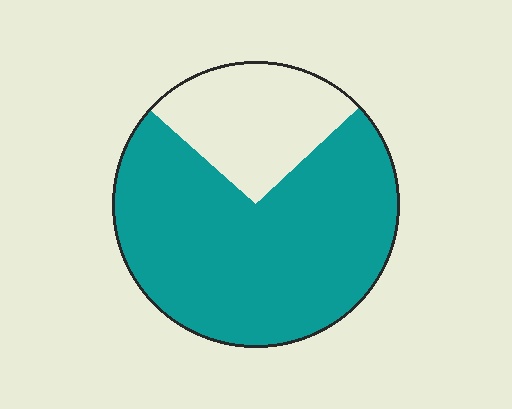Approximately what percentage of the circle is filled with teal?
Approximately 75%.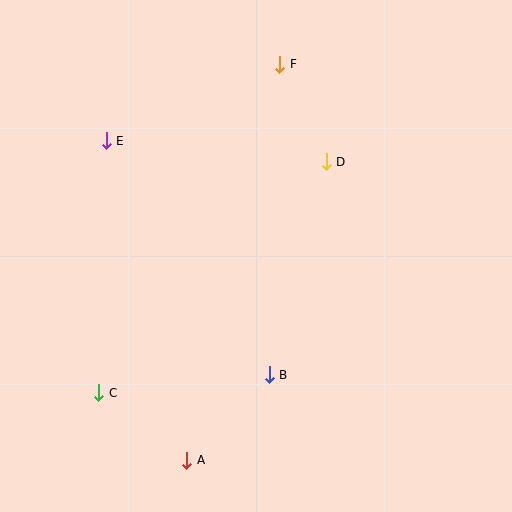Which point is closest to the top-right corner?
Point F is closest to the top-right corner.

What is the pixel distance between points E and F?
The distance between E and F is 190 pixels.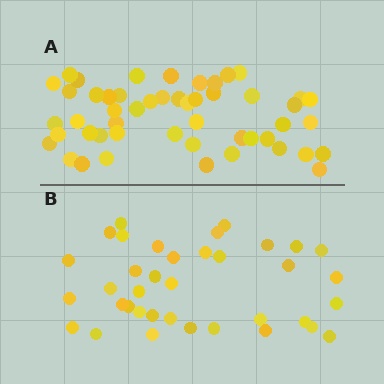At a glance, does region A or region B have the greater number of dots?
Region A (the top region) has more dots.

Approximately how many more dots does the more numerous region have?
Region A has approximately 15 more dots than region B.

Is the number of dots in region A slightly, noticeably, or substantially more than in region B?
Region A has noticeably more, but not dramatically so. The ratio is roughly 1.4 to 1.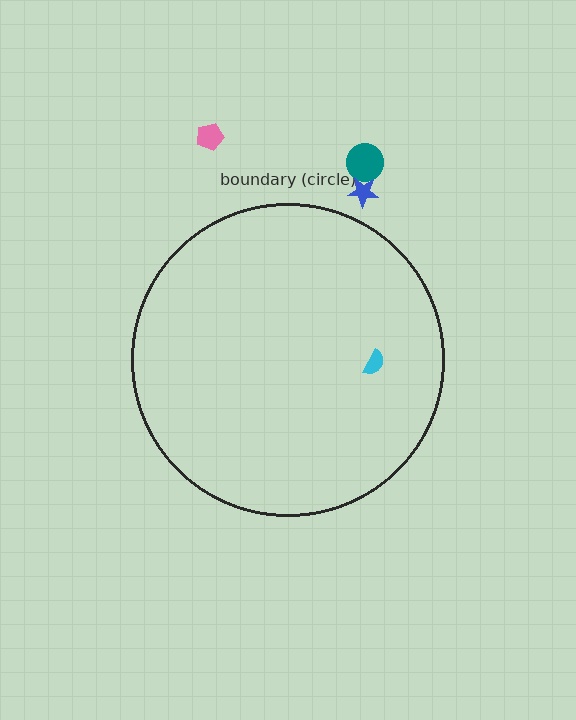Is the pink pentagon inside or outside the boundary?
Outside.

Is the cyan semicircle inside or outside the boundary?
Inside.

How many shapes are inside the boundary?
1 inside, 3 outside.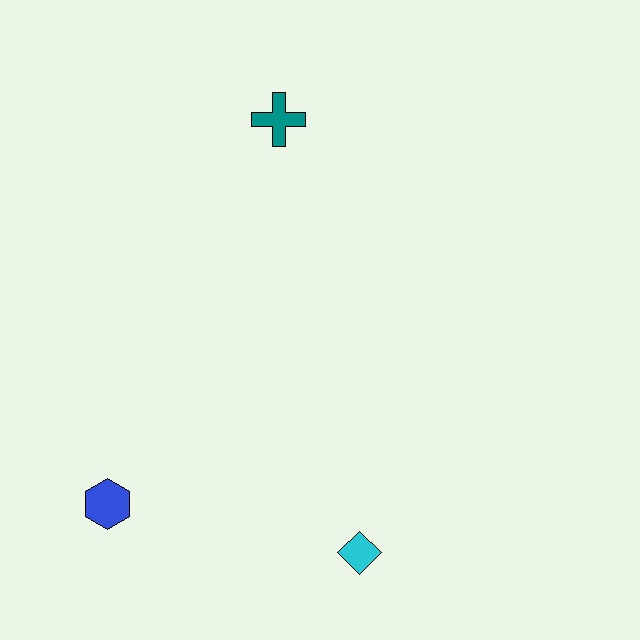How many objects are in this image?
There are 3 objects.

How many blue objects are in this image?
There is 1 blue object.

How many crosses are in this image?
There is 1 cross.